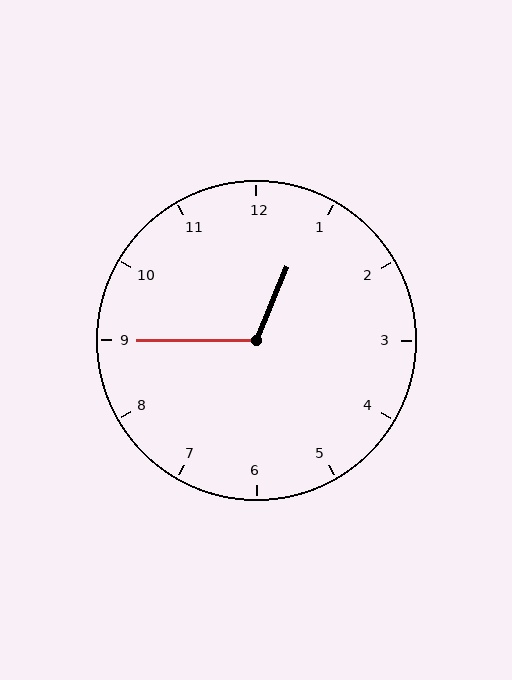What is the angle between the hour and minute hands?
Approximately 112 degrees.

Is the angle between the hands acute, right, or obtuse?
It is obtuse.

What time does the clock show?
12:45.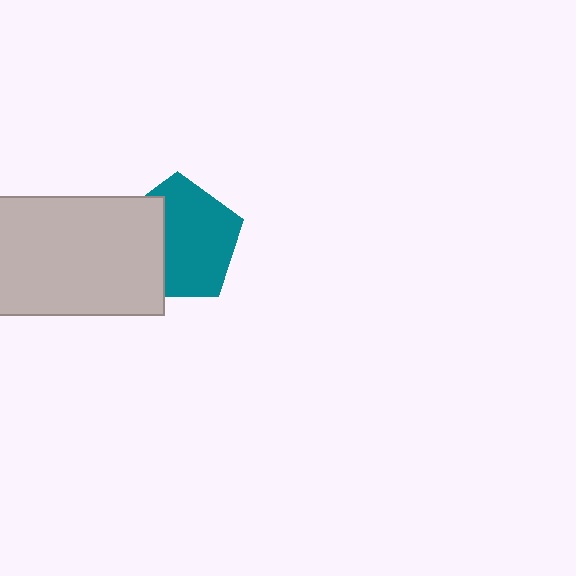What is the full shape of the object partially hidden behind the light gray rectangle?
The partially hidden object is a teal pentagon.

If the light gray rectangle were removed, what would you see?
You would see the complete teal pentagon.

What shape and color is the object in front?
The object in front is a light gray rectangle.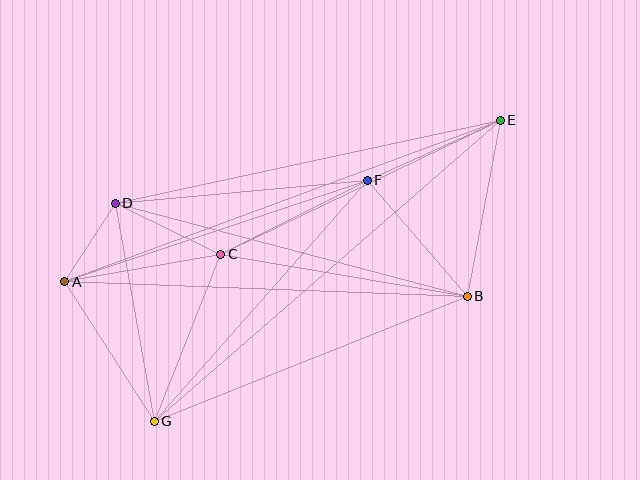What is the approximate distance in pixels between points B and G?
The distance between B and G is approximately 337 pixels.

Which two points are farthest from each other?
Points A and E are farthest from each other.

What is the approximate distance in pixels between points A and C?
The distance between A and C is approximately 158 pixels.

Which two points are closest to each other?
Points A and D are closest to each other.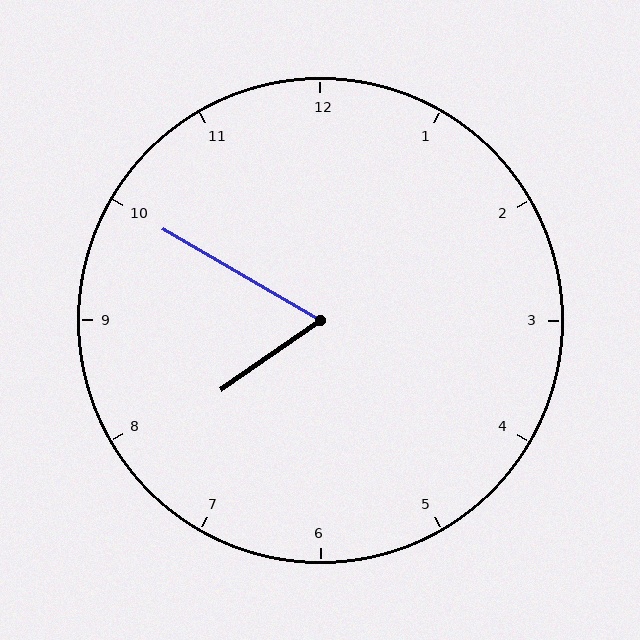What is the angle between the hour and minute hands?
Approximately 65 degrees.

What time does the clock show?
7:50.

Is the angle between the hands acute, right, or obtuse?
It is acute.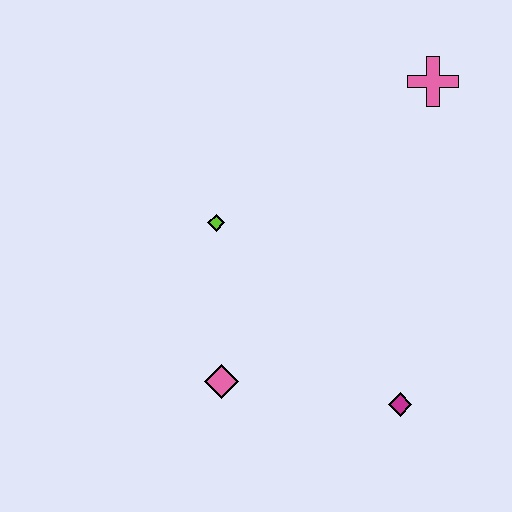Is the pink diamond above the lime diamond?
No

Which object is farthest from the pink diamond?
The pink cross is farthest from the pink diamond.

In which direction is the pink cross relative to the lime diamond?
The pink cross is to the right of the lime diamond.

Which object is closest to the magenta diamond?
The pink diamond is closest to the magenta diamond.